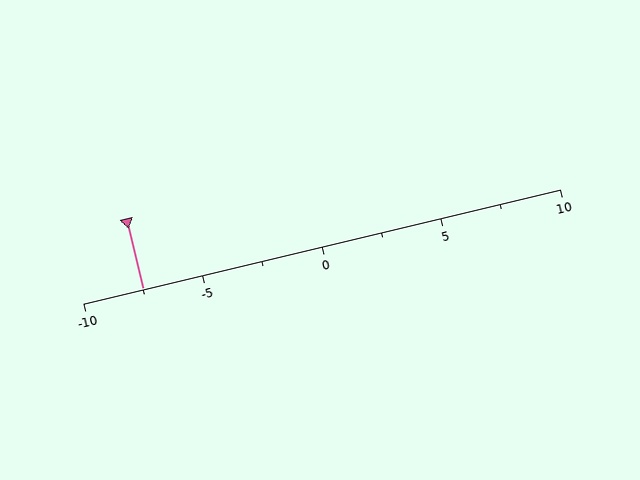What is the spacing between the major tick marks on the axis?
The major ticks are spaced 5 apart.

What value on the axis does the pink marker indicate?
The marker indicates approximately -7.5.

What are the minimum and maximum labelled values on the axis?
The axis runs from -10 to 10.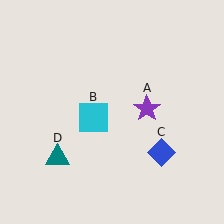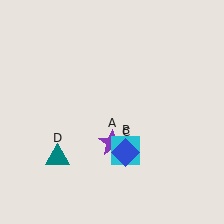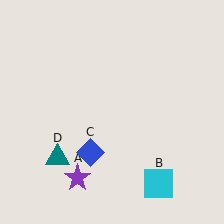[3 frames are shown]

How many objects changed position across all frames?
3 objects changed position: purple star (object A), cyan square (object B), blue diamond (object C).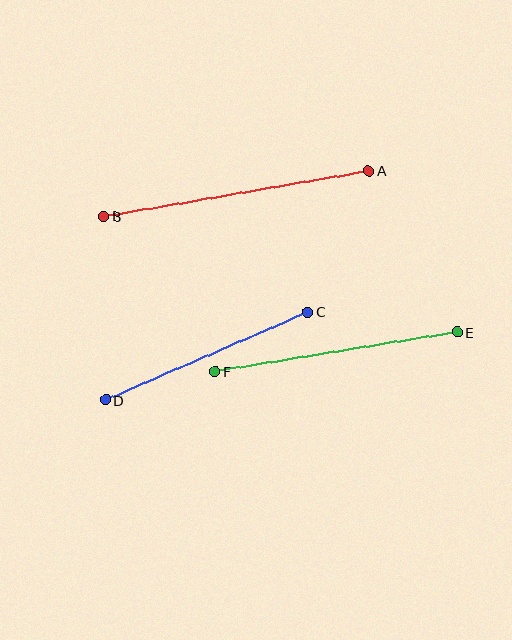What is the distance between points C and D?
The distance is approximately 221 pixels.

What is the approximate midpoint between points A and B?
The midpoint is at approximately (236, 193) pixels.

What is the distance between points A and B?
The distance is approximately 269 pixels.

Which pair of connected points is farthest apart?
Points A and B are farthest apart.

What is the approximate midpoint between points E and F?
The midpoint is at approximately (336, 352) pixels.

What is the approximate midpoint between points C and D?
The midpoint is at approximately (207, 356) pixels.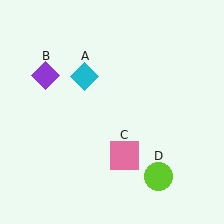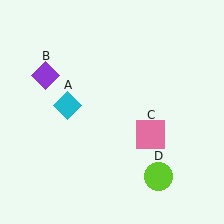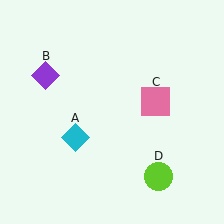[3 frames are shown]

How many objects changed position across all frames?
2 objects changed position: cyan diamond (object A), pink square (object C).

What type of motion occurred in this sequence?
The cyan diamond (object A), pink square (object C) rotated counterclockwise around the center of the scene.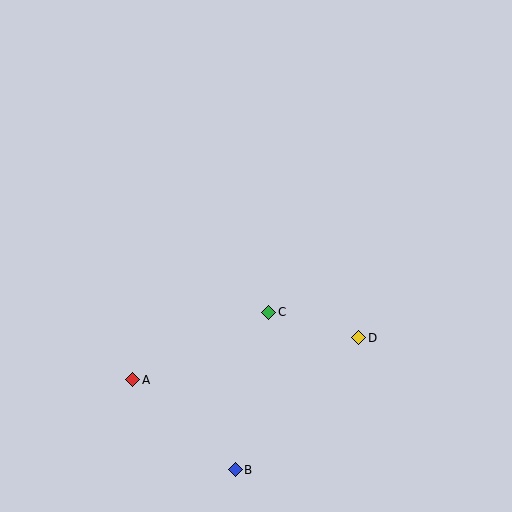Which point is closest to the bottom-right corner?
Point D is closest to the bottom-right corner.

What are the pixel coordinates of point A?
Point A is at (133, 380).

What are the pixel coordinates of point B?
Point B is at (235, 470).